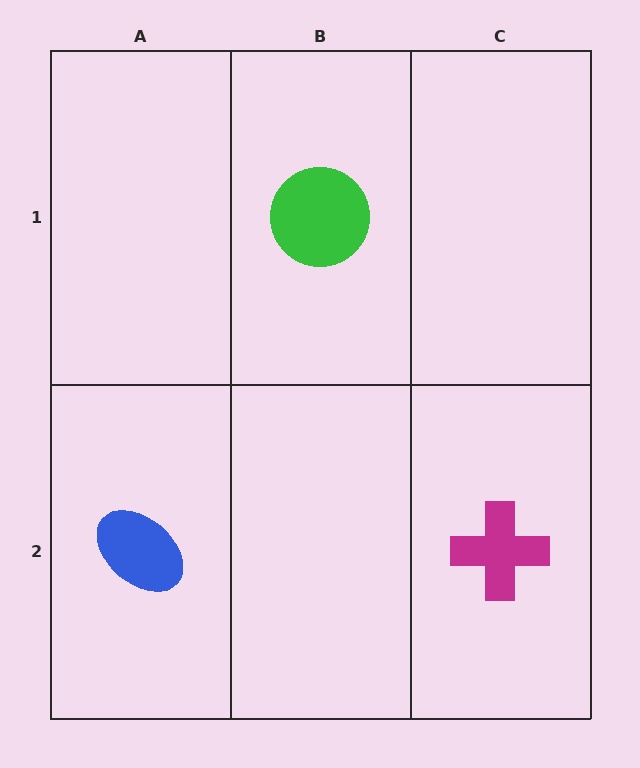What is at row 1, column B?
A green circle.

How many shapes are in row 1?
1 shape.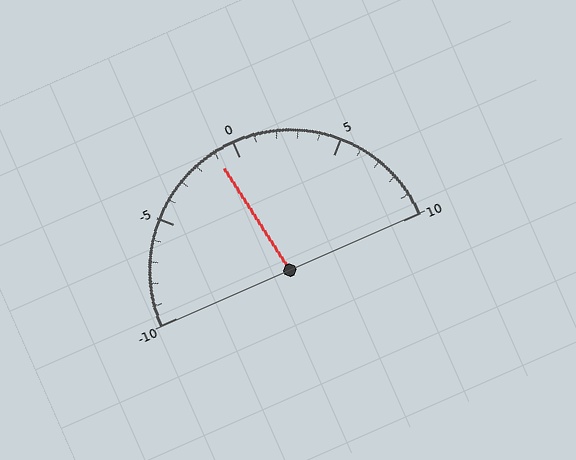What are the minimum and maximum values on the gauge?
The gauge ranges from -10 to 10.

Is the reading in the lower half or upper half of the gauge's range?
The reading is in the lower half of the range (-10 to 10).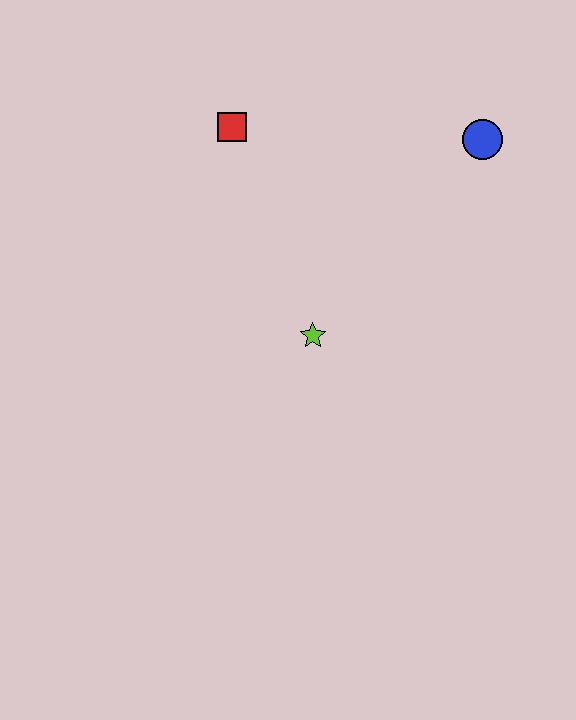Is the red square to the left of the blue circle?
Yes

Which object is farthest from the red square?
The blue circle is farthest from the red square.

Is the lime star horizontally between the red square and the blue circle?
Yes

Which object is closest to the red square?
The lime star is closest to the red square.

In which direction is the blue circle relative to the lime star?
The blue circle is above the lime star.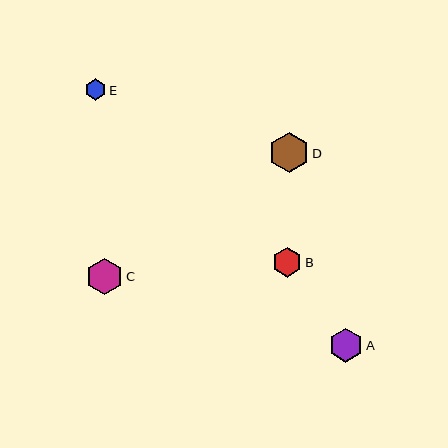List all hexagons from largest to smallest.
From largest to smallest: D, C, A, B, E.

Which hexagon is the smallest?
Hexagon E is the smallest with a size of approximately 21 pixels.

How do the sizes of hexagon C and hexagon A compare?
Hexagon C and hexagon A are approximately the same size.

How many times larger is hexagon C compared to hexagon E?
Hexagon C is approximately 1.7 times the size of hexagon E.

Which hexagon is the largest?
Hexagon D is the largest with a size of approximately 40 pixels.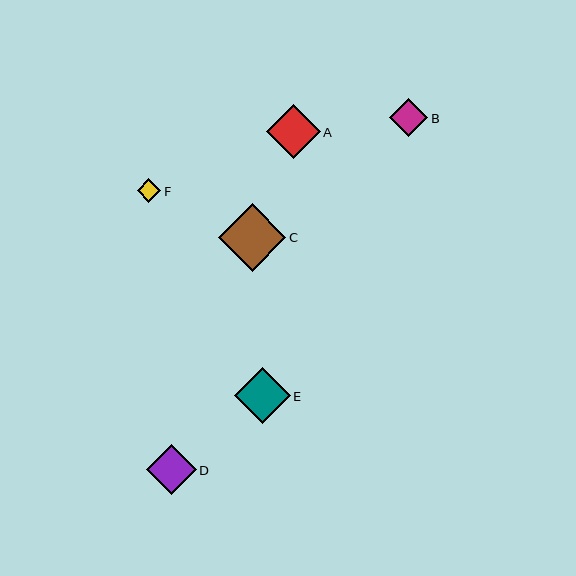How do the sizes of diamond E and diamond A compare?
Diamond E and diamond A are approximately the same size.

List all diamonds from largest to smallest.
From largest to smallest: C, E, A, D, B, F.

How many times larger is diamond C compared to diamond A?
Diamond C is approximately 1.3 times the size of diamond A.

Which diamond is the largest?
Diamond C is the largest with a size of approximately 67 pixels.